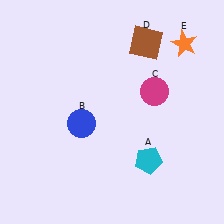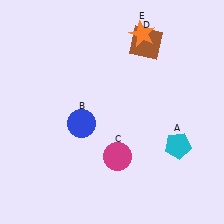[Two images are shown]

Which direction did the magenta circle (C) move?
The magenta circle (C) moved down.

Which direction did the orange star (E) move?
The orange star (E) moved left.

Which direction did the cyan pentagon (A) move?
The cyan pentagon (A) moved right.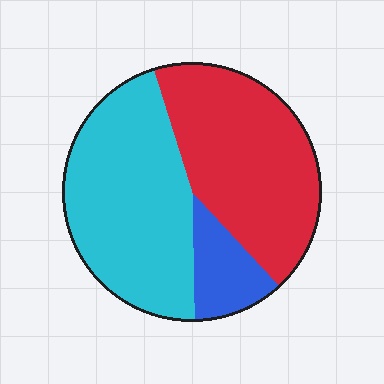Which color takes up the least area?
Blue, at roughly 10%.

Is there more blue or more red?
Red.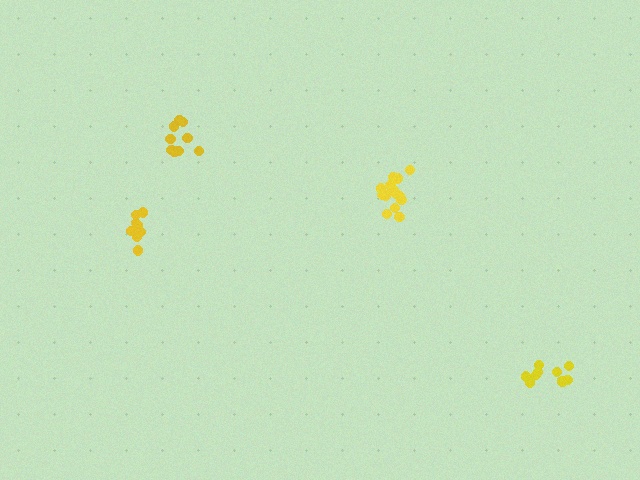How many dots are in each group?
Group 1: 10 dots, Group 2: 14 dots, Group 3: 9 dots, Group 4: 8 dots (41 total).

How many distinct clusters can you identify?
There are 4 distinct clusters.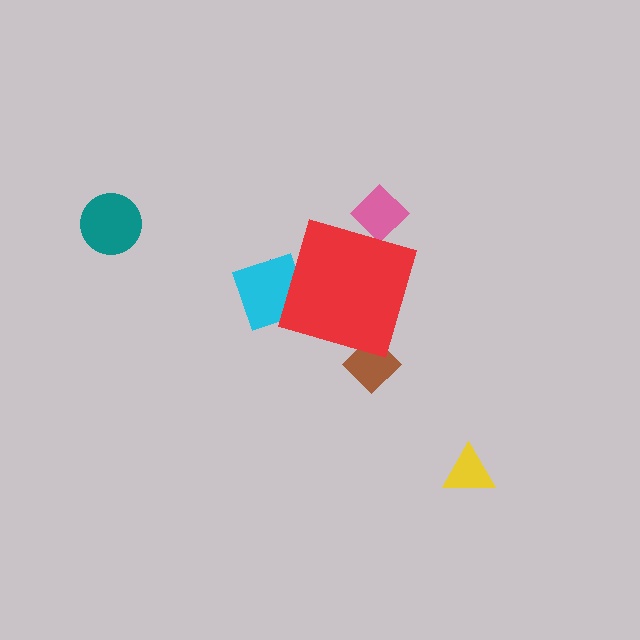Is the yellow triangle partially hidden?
No, the yellow triangle is fully visible.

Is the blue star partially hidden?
Yes, the blue star is partially hidden behind the red diamond.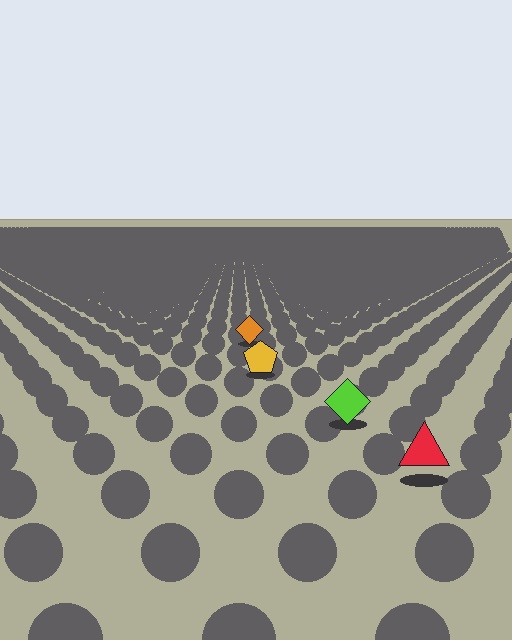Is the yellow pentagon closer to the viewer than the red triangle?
No. The red triangle is closer — you can tell from the texture gradient: the ground texture is coarser near it.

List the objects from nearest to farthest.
From nearest to farthest: the red triangle, the lime diamond, the yellow pentagon, the orange diamond.